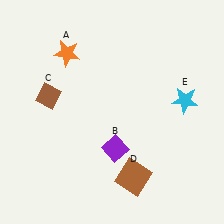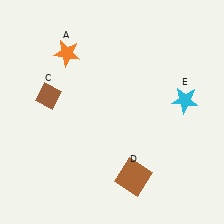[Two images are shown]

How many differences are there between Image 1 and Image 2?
There is 1 difference between the two images.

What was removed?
The purple diamond (B) was removed in Image 2.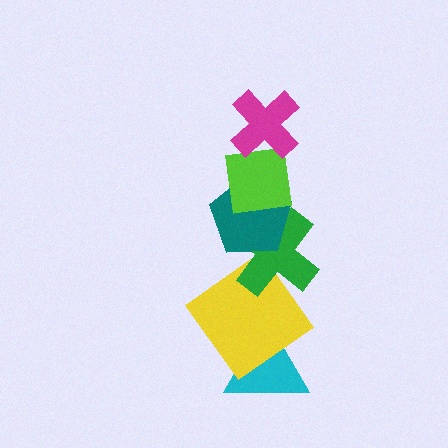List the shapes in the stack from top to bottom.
From top to bottom: the magenta cross, the lime square, the teal pentagon, the green cross, the yellow diamond, the cyan triangle.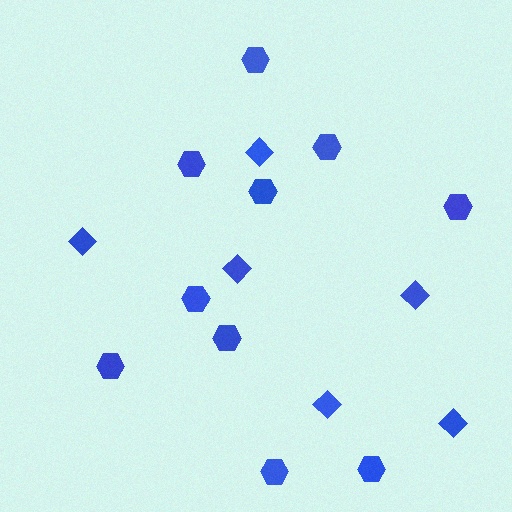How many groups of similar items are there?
There are 2 groups: one group of hexagons (10) and one group of diamonds (6).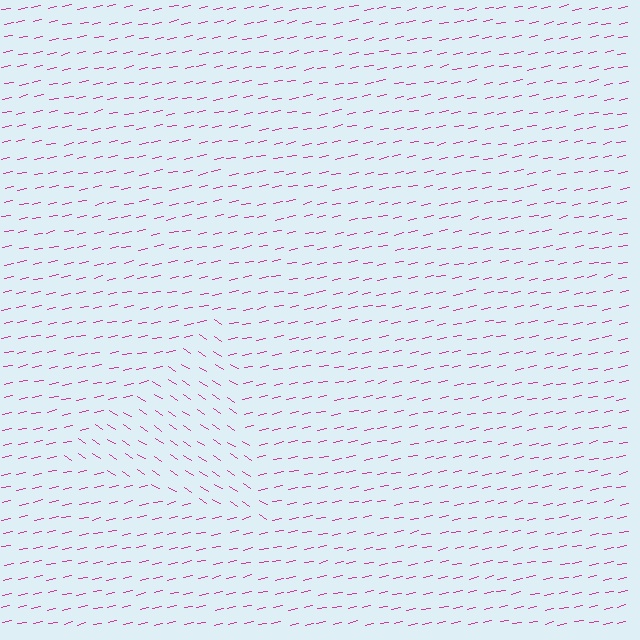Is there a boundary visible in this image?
Yes, there is a texture boundary formed by a change in line orientation.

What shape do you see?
I see a triangle.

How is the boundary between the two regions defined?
The boundary is defined purely by a change in line orientation (approximately 45 degrees difference). All lines are the same color and thickness.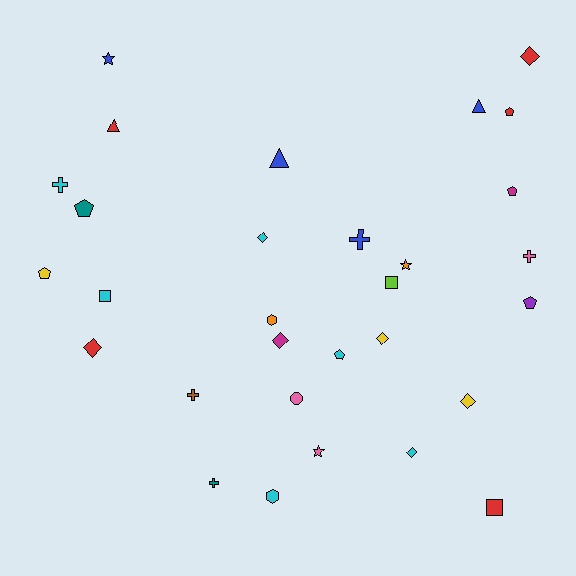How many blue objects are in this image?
There are 4 blue objects.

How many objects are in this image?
There are 30 objects.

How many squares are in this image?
There are 3 squares.